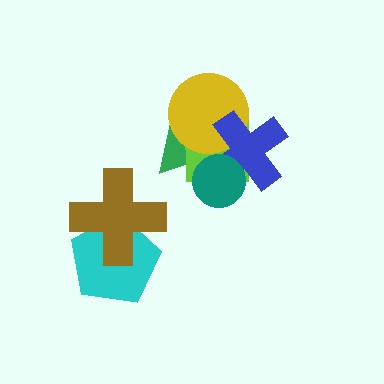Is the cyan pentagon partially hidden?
Yes, it is partially covered by another shape.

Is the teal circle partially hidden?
No, no other shape covers it.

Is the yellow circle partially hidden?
Yes, it is partially covered by another shape.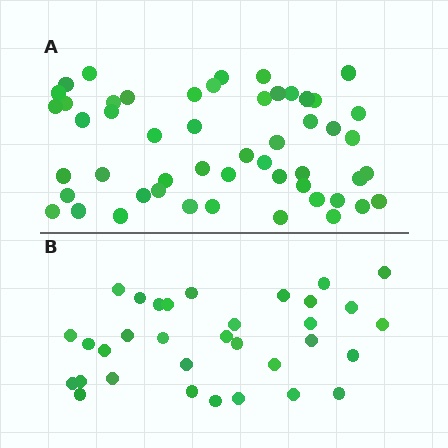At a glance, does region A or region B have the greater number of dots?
Region A (the top region) has more dots.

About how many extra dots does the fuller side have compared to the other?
Region A has approximately 20 more dots than region B.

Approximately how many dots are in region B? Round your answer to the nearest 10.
About 30 dots. (The exact count is 33, which rounds to 30.)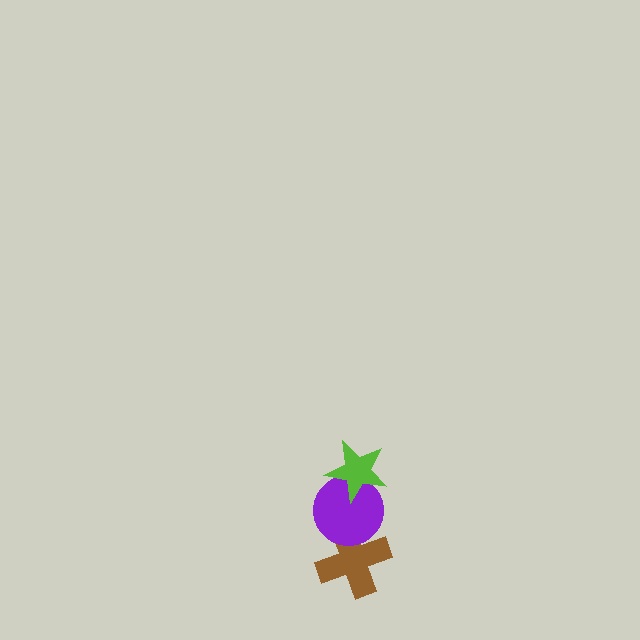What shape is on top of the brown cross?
The purple circle is on top of the brown cross.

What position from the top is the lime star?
The lime star is 1st from the top.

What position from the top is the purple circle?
The purple circle is 2nd from the top.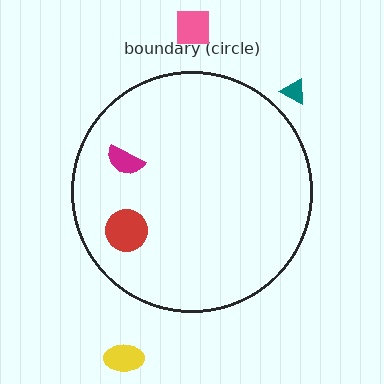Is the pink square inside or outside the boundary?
Outside.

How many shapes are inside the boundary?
2 inside, 3 outside.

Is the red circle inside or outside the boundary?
Inside.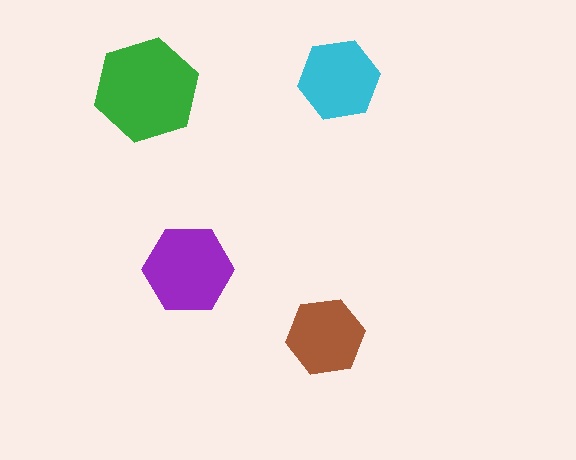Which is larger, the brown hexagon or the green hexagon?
The green one.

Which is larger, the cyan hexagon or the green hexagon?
The green one.